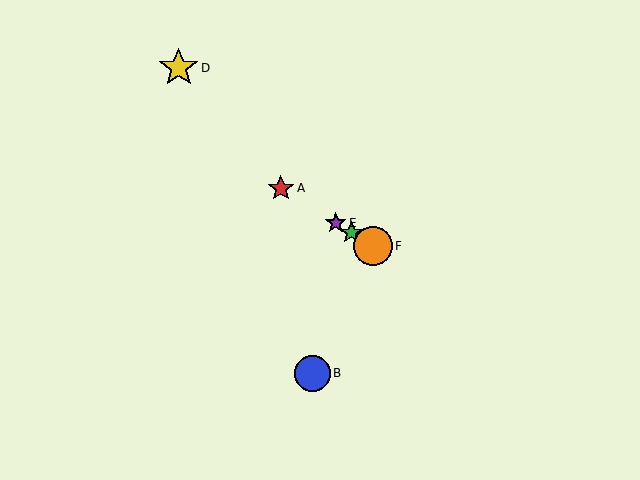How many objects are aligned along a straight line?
4 objects (A, C, E, F) are aligned along a straight line.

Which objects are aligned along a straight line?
Objects A, C, E, F are aligned along a straight line.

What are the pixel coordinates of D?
Object D is at (179, 68).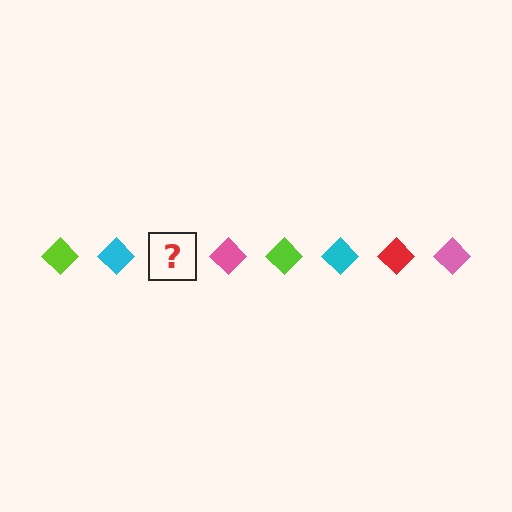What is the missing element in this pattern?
The missing element is a red diamond.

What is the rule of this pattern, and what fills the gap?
The rule is that the pattern cycles through lime, cyan, red, pink diamonds. The gap should be filled with a red diamond.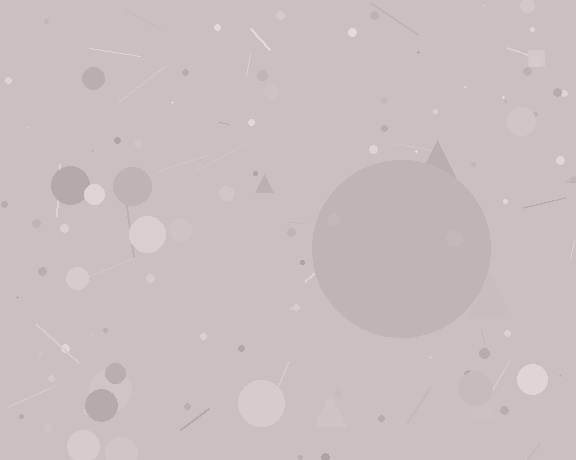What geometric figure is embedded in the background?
A circle is embedded in the background.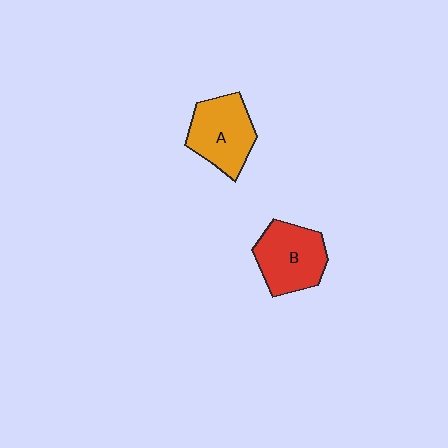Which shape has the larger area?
Shape B (red).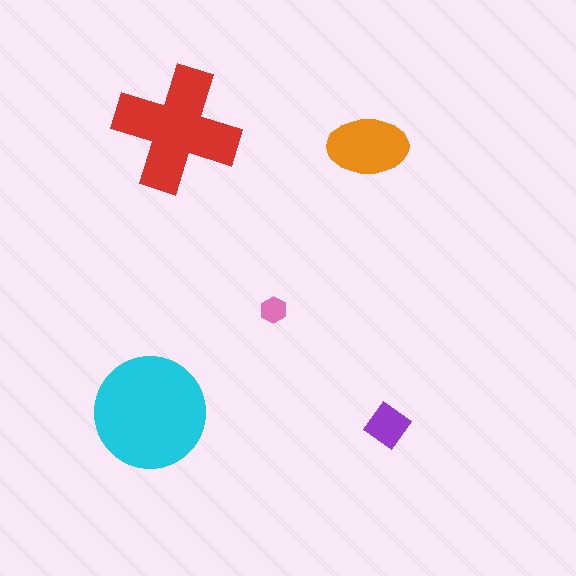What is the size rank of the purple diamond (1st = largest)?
4th.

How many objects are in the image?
There are 5 objects in the image.